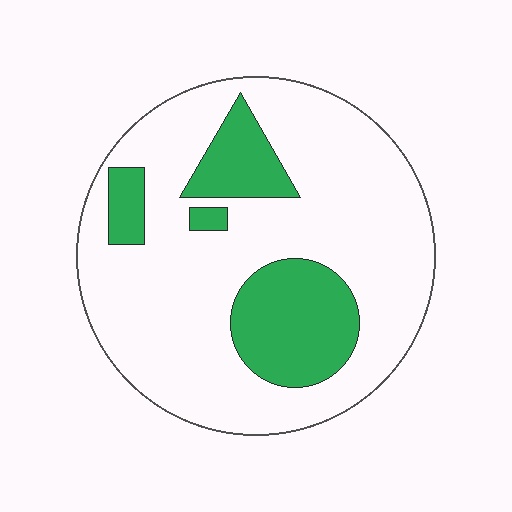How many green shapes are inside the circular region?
4.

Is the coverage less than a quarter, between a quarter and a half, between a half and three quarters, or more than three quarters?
Less than a quarter.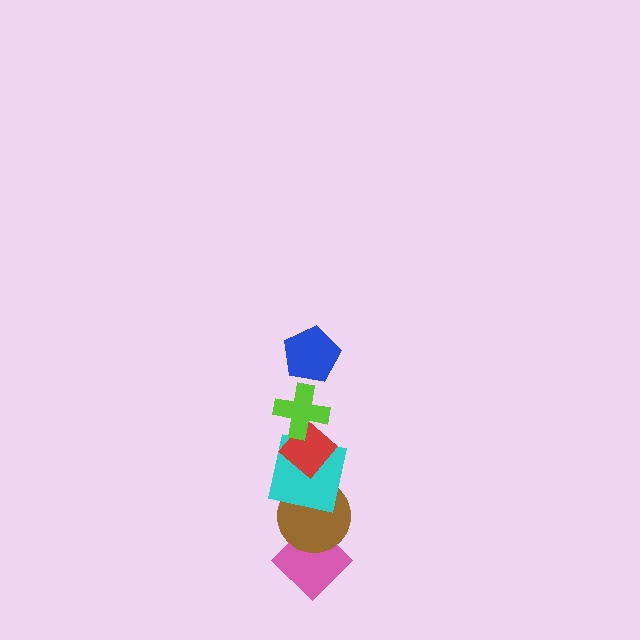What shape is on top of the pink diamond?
The brown circle is on top of the pink diamond.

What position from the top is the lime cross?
The lime cross is 2nd from the top.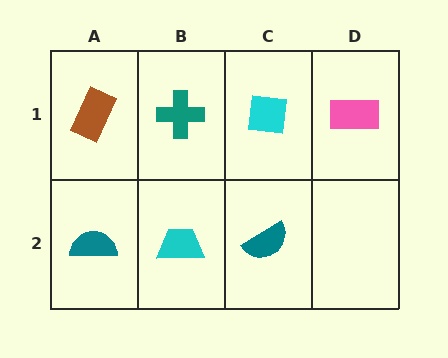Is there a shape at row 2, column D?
No, that cell is empty.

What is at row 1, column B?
A teal cross.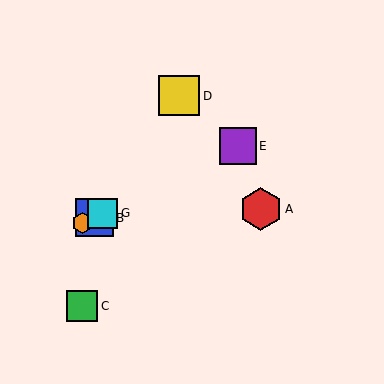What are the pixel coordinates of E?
Object E is at (238, 146).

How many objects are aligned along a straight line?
4 objects (B, E, F, G) are aligned along a straight line.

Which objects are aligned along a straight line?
Objects B, E, F, G are aligned along a straight line.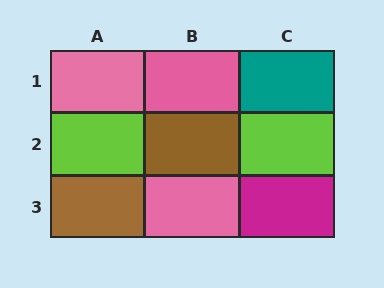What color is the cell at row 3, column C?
Magenta.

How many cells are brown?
2 cells are brown.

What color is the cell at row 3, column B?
Pink.